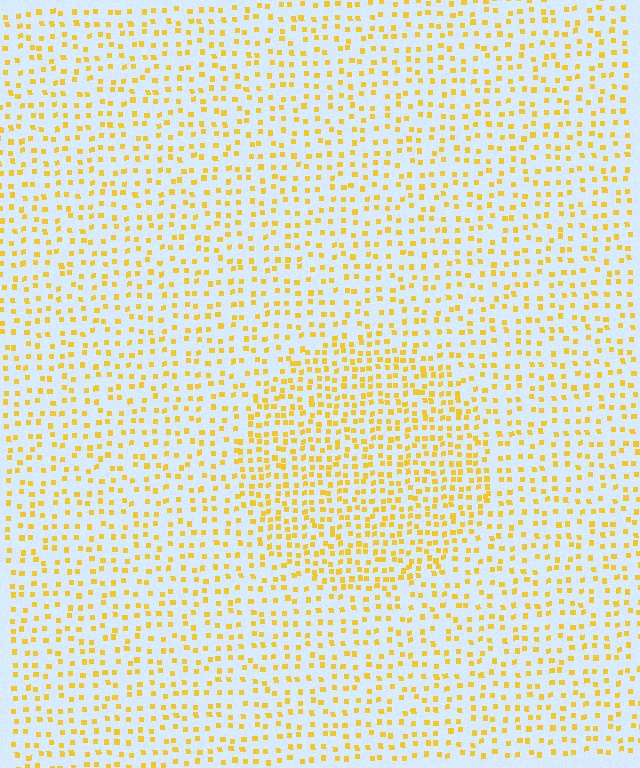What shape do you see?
I see a circle.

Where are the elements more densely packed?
The elements are more densely packed inside the circle boundary.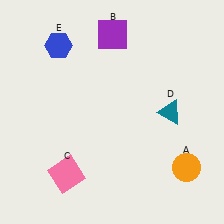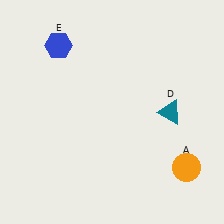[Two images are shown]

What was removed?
The purple square (B), the pink square (C) were removed in Image 2.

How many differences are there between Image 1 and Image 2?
There are 2 differences between the two images.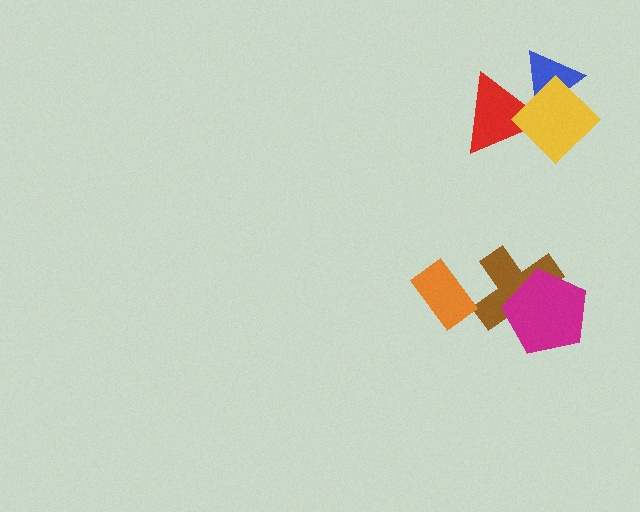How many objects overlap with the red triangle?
2 objects overlap with the red triangle.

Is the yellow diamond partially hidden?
No, no other shape covers it.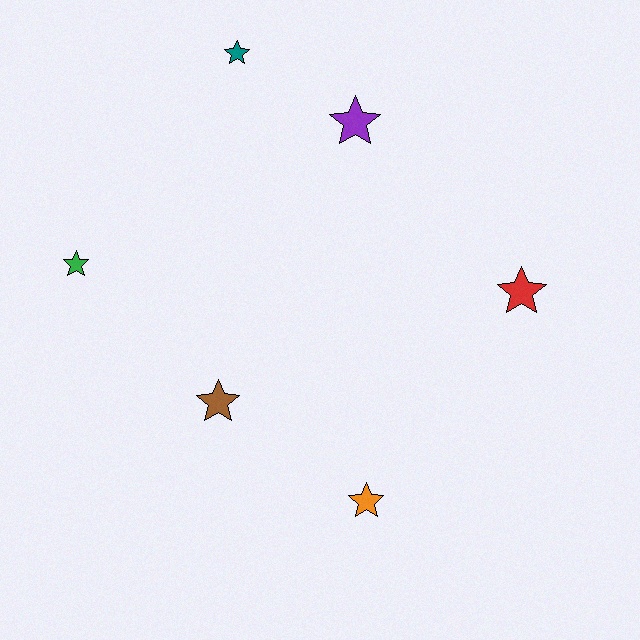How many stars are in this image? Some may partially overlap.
There are 6 stars.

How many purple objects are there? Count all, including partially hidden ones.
There is 1 purple object.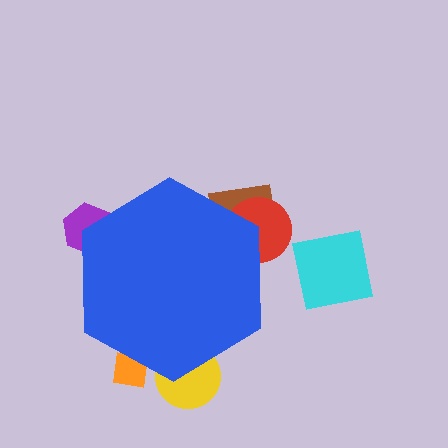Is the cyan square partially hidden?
No, the cyan square is fully visible.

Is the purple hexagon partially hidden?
Yes, the purple hexagon is partially hidden behind the blue hexagon.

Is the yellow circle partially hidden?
Yes, the yellow circle is partially hidden behind the blue hexagon.